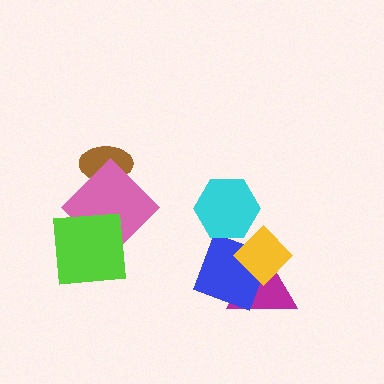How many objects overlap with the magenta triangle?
2 objects overlap with the magenta triangle.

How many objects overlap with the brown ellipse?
1 object overlaps with the brown ellipse.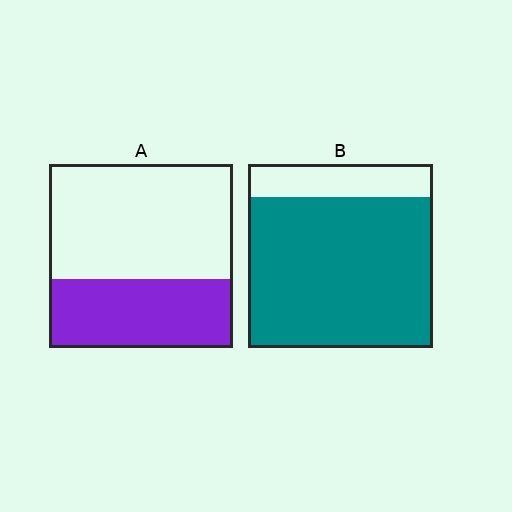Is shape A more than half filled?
No.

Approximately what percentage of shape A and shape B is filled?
A is approximately 40% and B is approximately 80%.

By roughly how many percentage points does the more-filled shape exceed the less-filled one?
By roughly 45 percentage points (B over A).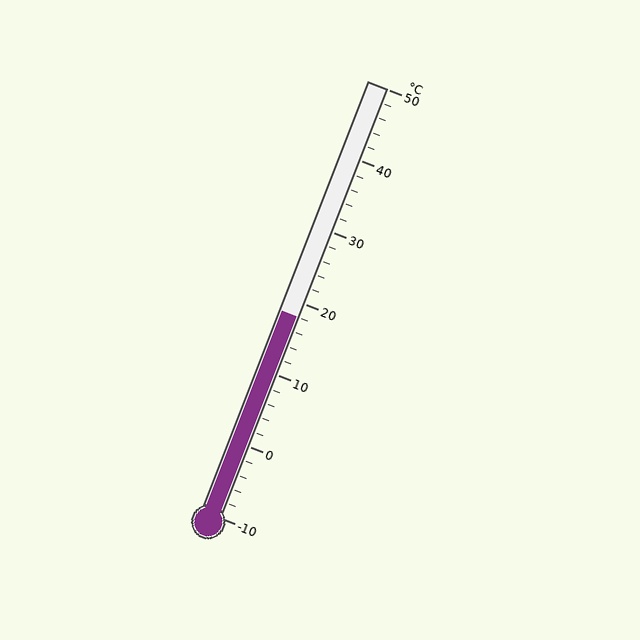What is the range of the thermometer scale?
The thermometer scale ranges from -10°C to 50°C.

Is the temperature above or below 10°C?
The temperature is above 10°C.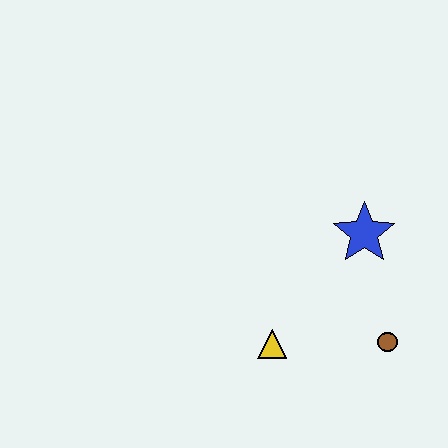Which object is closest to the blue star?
The brown circle is closest to the blue star.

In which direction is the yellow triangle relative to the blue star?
The yellow triangle is below the blue star.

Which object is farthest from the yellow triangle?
The blue star is farthest from the yellow triangle.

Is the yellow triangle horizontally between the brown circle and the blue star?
No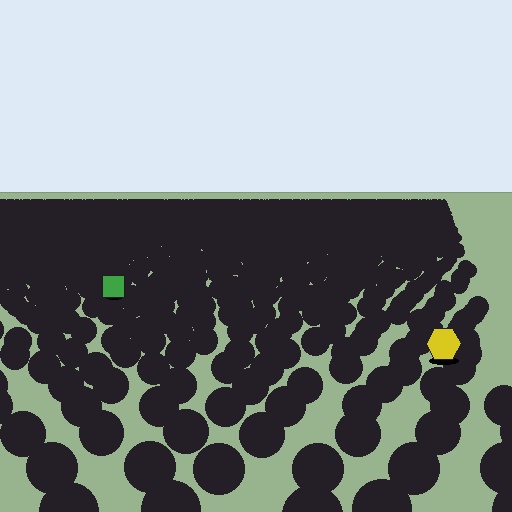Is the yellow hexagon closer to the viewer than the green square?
Yes. The yellow hexagon is closer — you can tell from the texture gradient: the ground texture is coarser near it.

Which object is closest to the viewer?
The yellow hexagon is closest. The texture marks near it are larger and more spread out.